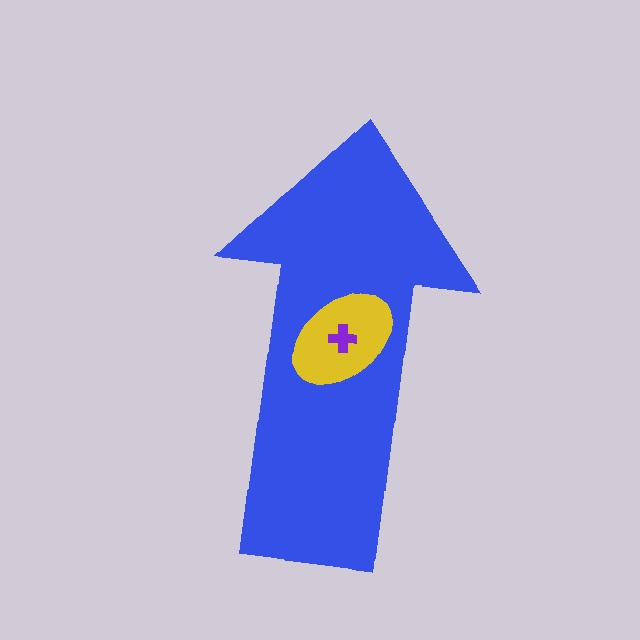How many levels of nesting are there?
3.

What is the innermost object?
The purple cross.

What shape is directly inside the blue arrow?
The yellow ellipse.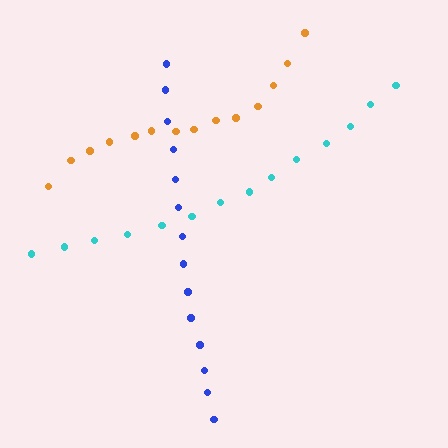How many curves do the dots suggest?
There are 3 distinct paths.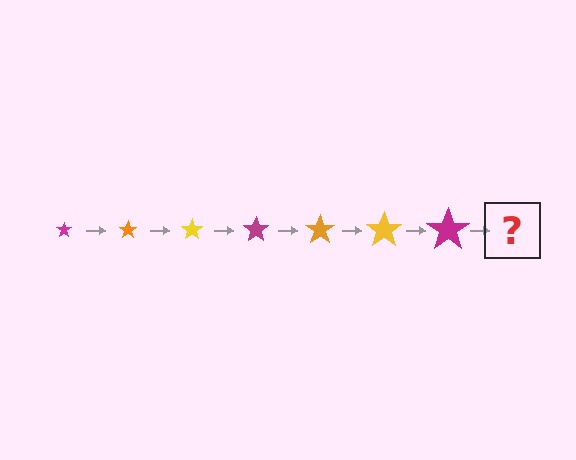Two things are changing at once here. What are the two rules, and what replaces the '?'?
The two rules are that the star grows larger each step and the color cycles through magenta, orange, and yellow. The '?' should be an orange star, larger than the previous one.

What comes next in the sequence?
The next element should be an orange star, larger than the previous one.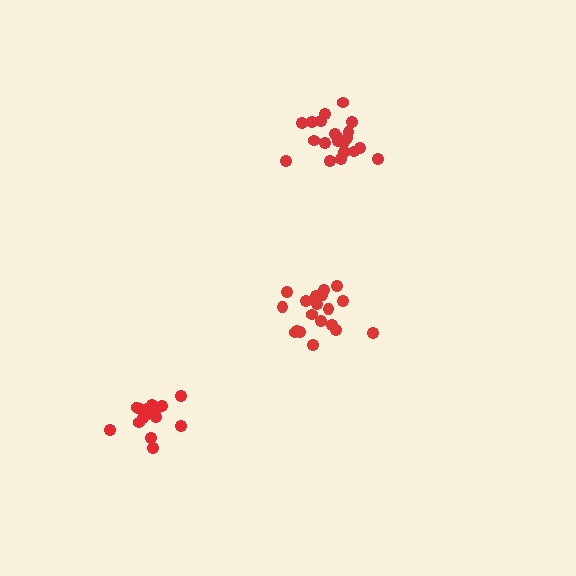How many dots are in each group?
Group 1: 19 dots, Group 2: 16 dots, Group 3: 21 dots (56 total).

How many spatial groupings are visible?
There are 3 spatial groupings.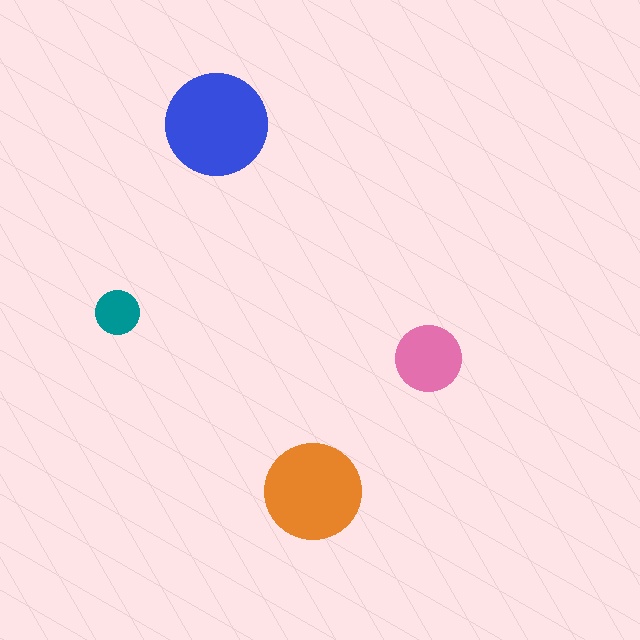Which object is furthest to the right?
The pink circle is rightmost.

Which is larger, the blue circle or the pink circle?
The blue one.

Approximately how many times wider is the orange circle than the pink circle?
About 1.5 times wider.